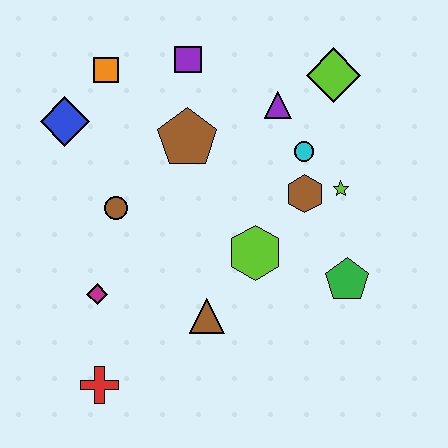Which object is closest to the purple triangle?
The cyan circle is closest to the purple triangle.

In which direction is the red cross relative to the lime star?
The red cross is to the left of the lime star.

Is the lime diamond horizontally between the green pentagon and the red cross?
Yes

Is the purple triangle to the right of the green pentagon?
No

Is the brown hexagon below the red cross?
No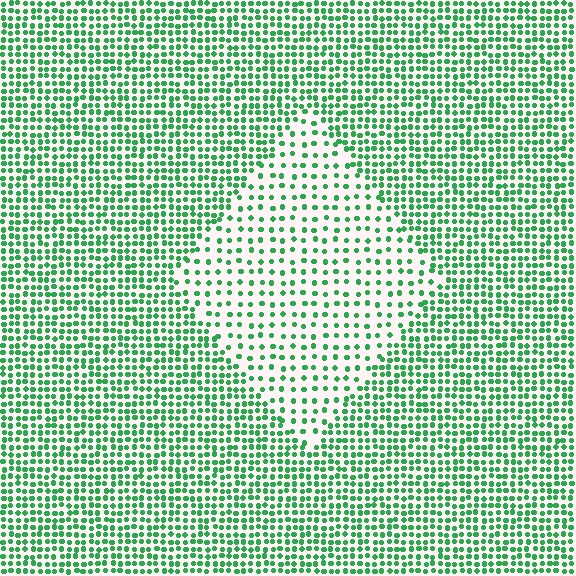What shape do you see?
I see a diamond.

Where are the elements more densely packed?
The elements are more densely packed outside the diamond boundary.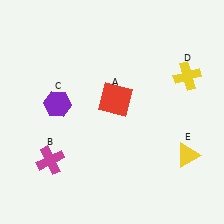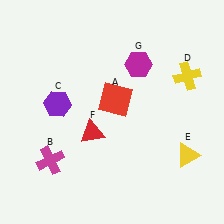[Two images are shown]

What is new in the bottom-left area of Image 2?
A red triangle (F) was added in the bottom-left area of Image 2.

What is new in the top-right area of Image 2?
A magenta hexagon (G) was added in the top-right area of Image 2.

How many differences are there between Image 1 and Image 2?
There are 2 differences between the two images.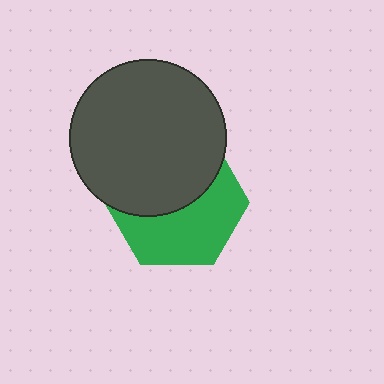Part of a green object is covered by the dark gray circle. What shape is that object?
It is a hexagon.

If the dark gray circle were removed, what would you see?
You would see the complete green hexagon.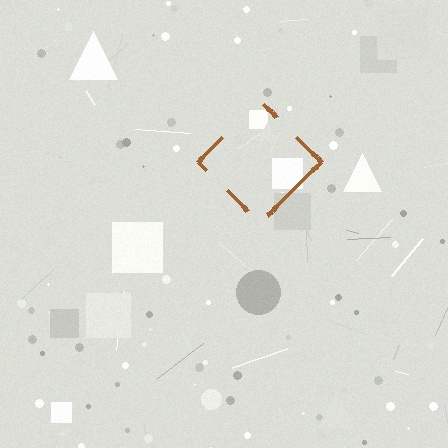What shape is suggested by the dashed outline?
The dashed outline suggests a diamond.